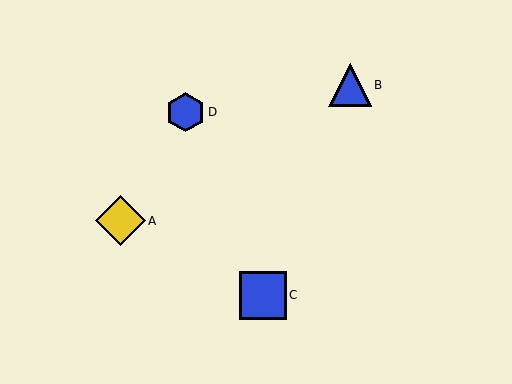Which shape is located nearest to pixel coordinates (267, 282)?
The blue square (labeled C) at (263, 295) is nearest to that location.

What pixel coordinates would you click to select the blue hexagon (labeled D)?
Click at (186, 112) to select the blue hexagon D.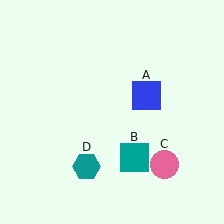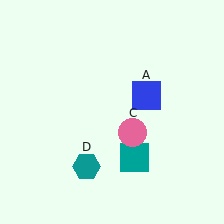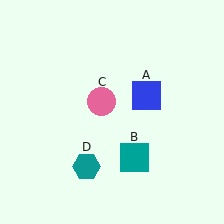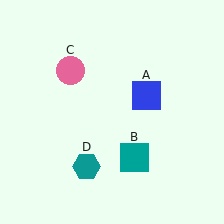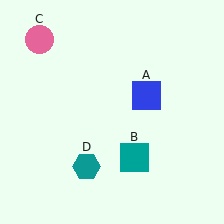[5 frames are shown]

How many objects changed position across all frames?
1 object changed position: pink circle (object C).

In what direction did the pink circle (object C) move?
The pink circle (object C) moved up and to the left.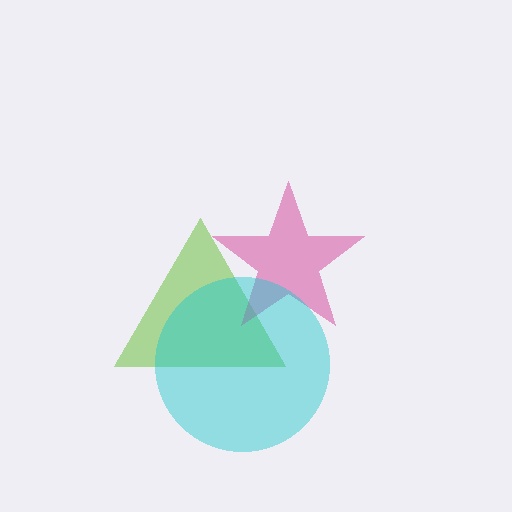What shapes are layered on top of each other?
The layered shapes are: a lime triangle, a magenta star, a cyan circle.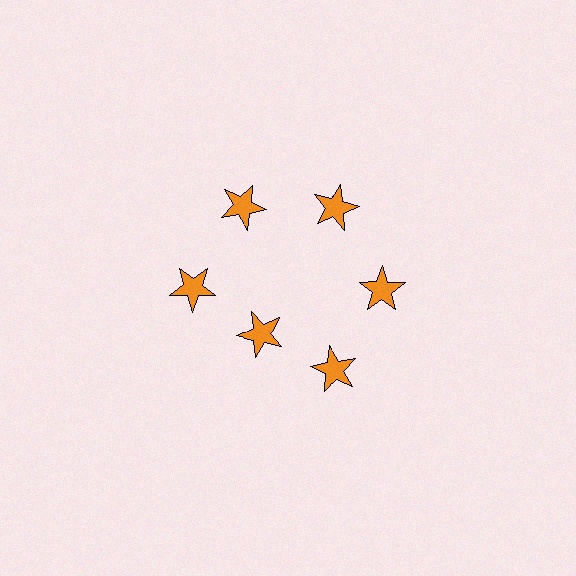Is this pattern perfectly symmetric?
No. The 6 orange stars are arranged in a ring, but one element near the 7 o'clock position is pulled inward toward the center, breaking the 6-fold rotational symmetry.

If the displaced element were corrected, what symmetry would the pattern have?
It would have 6-fold rotational symmetry — the pattern would map onto itself every 60 degrees.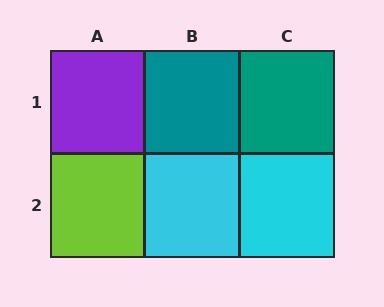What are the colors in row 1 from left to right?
Purple, teal, teal.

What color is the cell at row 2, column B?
Cyan.